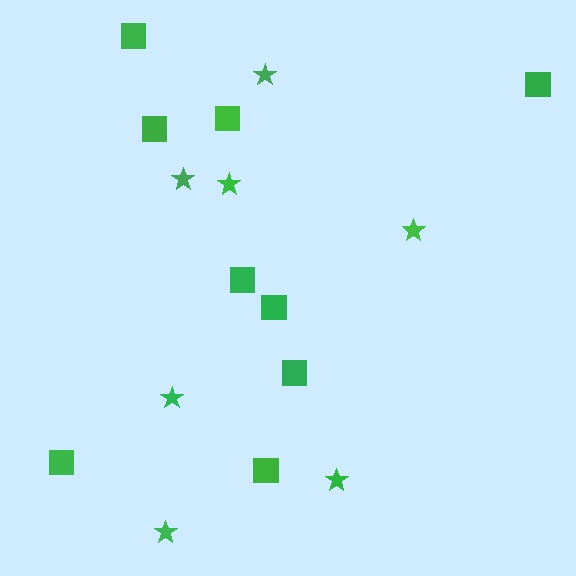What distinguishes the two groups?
There are 2 groups: one group of squares (9) and one group of stars (7).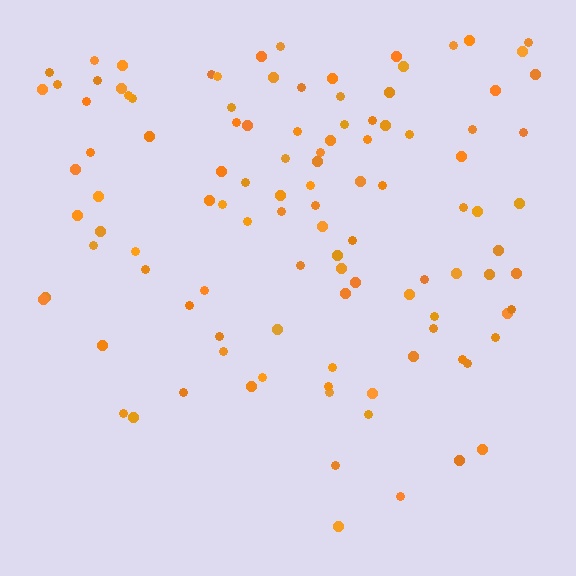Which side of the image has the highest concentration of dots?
The top.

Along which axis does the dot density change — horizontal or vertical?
Vertical.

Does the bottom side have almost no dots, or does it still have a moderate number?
Still a moderate number, just noticeably fewer than the top.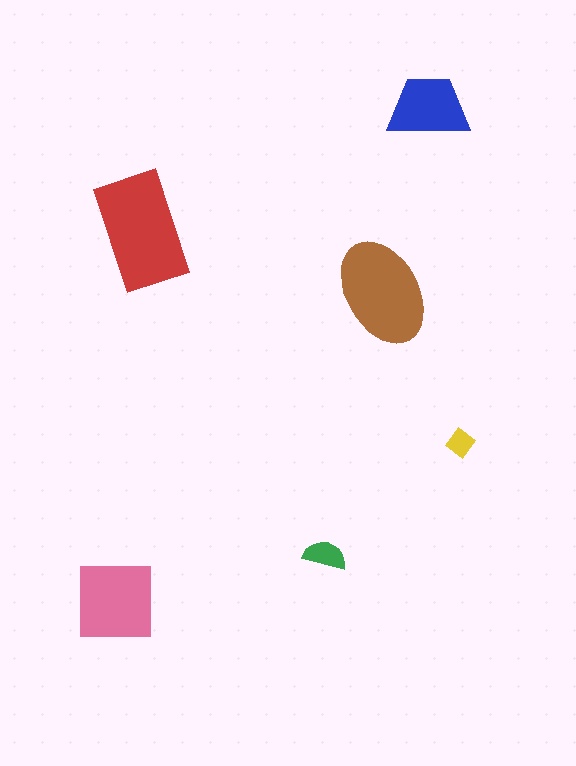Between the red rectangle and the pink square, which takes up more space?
The red rectangle.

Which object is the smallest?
The yellow diamond.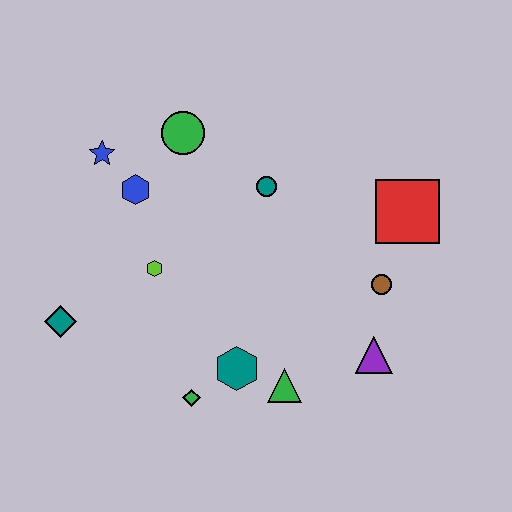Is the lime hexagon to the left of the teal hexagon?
Yes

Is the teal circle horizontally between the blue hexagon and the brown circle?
Yes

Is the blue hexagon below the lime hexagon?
No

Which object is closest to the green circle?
The blue hexagon is closest to the green circle.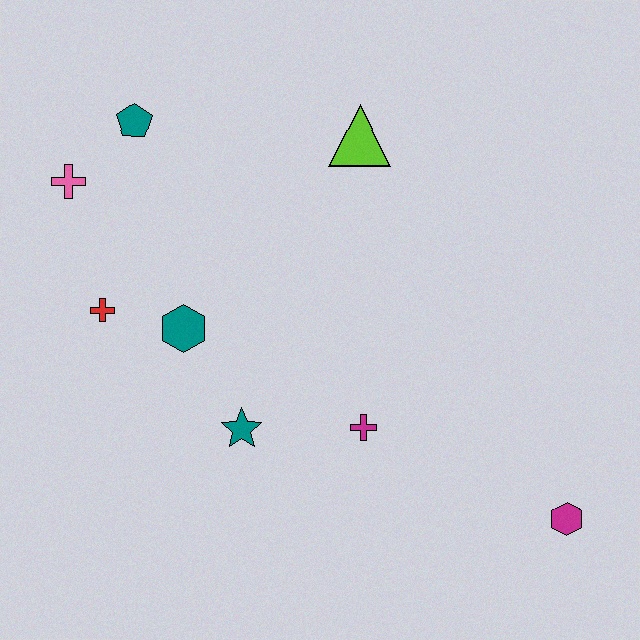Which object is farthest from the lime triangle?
The magenta hexagon is farthest from the lime triangle.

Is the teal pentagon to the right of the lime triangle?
No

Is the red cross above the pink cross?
No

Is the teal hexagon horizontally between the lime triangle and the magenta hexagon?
No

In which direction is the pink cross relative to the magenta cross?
The pink cross is to the left of the magenta cross.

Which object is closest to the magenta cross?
The teal star is closest to the magenta cross.